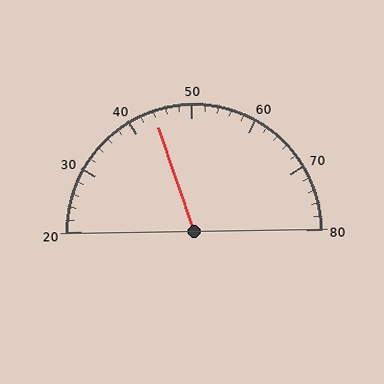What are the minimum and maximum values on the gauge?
The gauge ranges from 20 to 80.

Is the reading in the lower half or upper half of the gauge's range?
The reading is in the lower half of the range (20 to 80).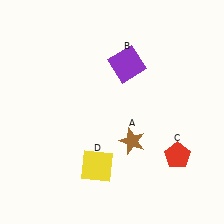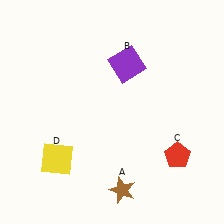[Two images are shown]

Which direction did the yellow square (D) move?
The yellow square (D) moved left.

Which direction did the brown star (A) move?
The brown star (A) moved down.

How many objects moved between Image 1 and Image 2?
2 objects moved between the two images.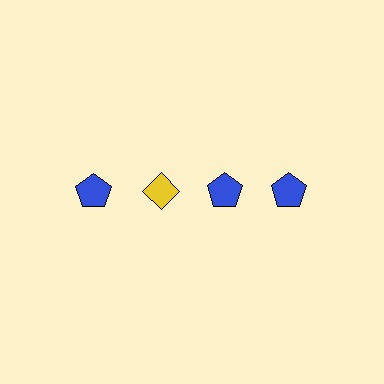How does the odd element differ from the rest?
It differs in both color (yellow instead of blue) and shape (diamond instead of pentagon).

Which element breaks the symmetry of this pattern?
The yellow diamond in the top row, second from left column breaks the symmetry. All other shapes are blue pentagons.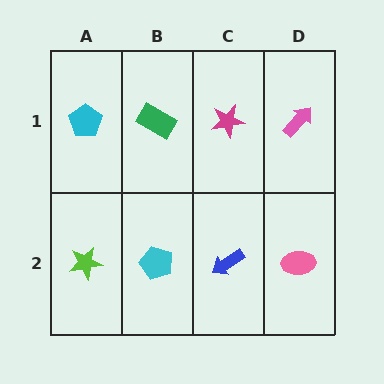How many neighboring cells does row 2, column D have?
2.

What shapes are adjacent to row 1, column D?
A pink ellipse (row 2, column D), a magenta star (row 1, column C).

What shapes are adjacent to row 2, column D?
A pink arrow (row 1, column D), a blue arrow (row 2, column C).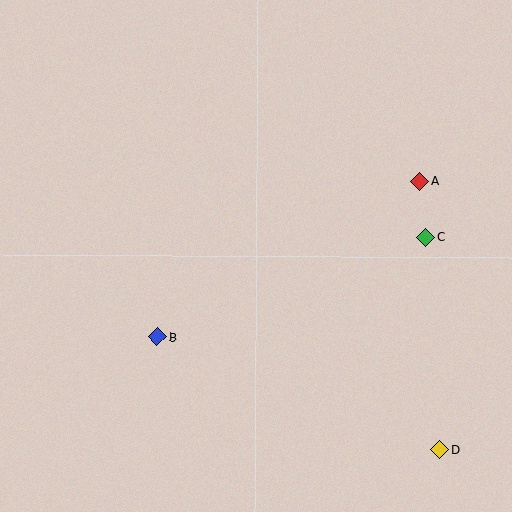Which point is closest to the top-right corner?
Point A is closest to the top-right corner.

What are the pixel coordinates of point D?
Point D is at (440, 450).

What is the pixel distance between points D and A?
The distance between D and A is 269 pixels.